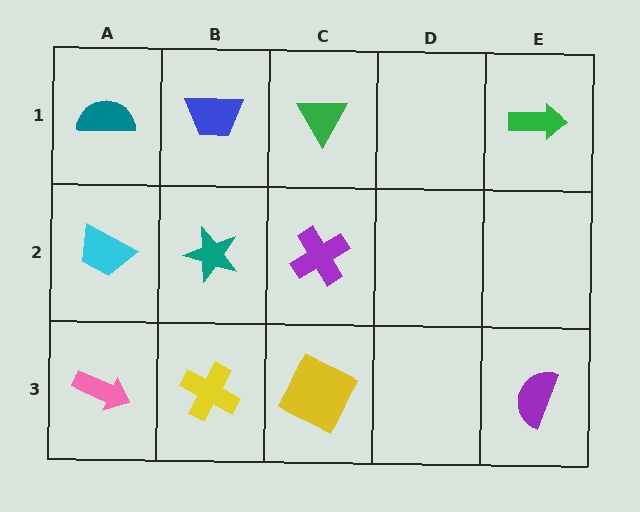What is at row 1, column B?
A blue trapezoid.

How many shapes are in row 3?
4 shapes.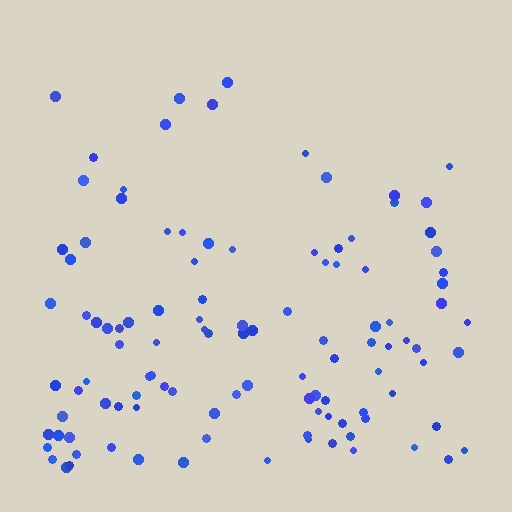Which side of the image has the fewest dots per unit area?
The top.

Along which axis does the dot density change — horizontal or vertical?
Vertical.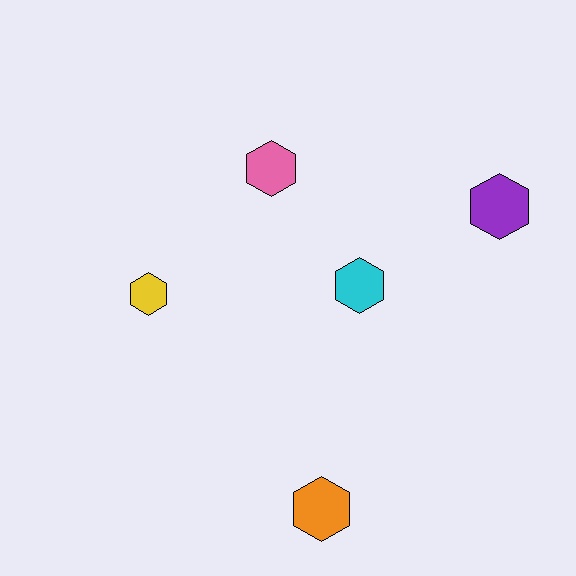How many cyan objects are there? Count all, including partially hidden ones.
There is 1 cyan object.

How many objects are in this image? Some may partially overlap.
There are 5 objects.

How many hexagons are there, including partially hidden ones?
There are 5 hexagons.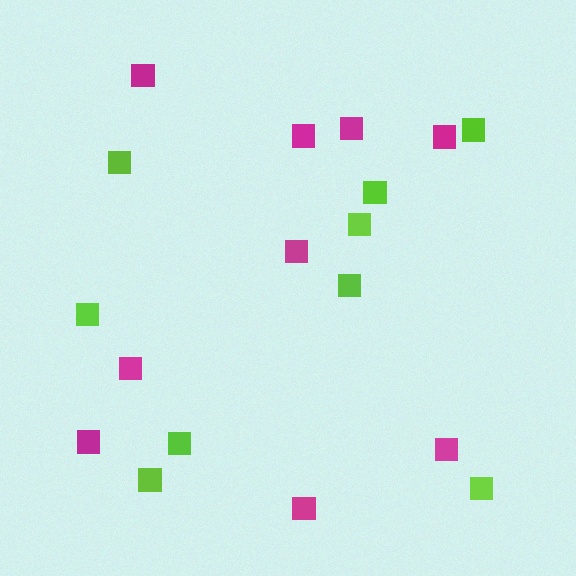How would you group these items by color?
There are 2 groups: one group of magenta squares (9) and one group of lime squares (9).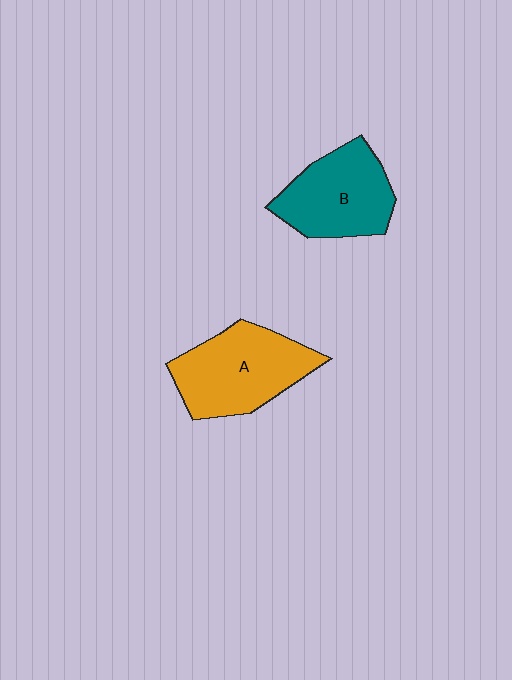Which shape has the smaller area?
Shape B (teal).